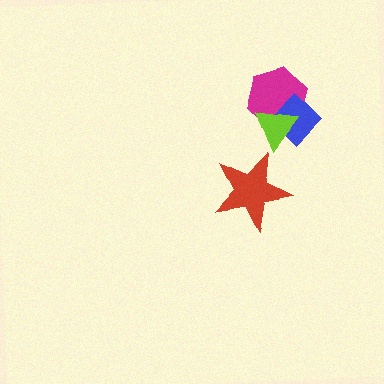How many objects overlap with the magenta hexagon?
2 objects overlap with the magenta hexagon.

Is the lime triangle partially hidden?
No, no other shape covers it.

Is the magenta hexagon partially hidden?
Yes, it is partially covered by another shape.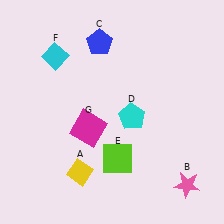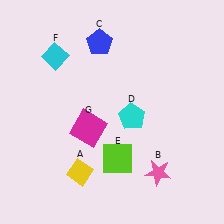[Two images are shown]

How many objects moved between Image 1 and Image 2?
1 object moved between the two images.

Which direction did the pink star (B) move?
The pink star (B) moved left.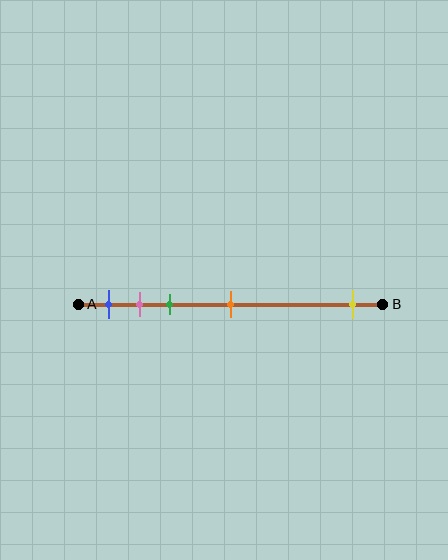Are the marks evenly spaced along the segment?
No, the marks are not evenly spaced.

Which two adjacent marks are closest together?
The pink and green marks are the closest adjacent pair.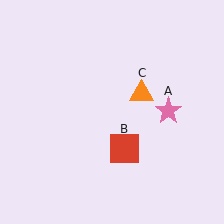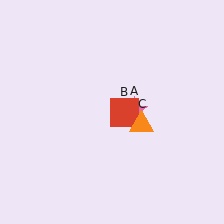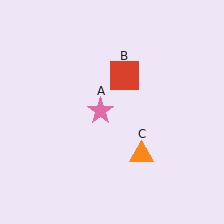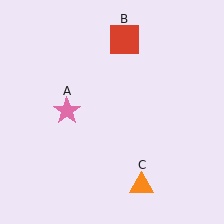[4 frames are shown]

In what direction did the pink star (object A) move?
The pink star (object A) moved left.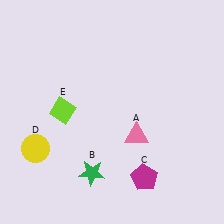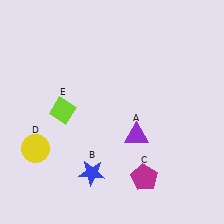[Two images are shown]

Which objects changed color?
A changed from pink to purple. B changed from green to blue.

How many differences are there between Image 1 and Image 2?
There are 2 differences between the two images.